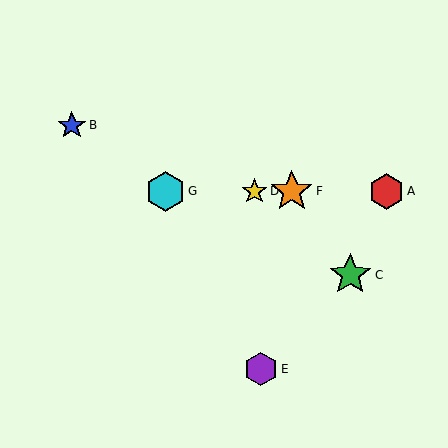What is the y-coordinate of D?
Object D is at y≈191.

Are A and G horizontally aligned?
Yes, both are at y≈191.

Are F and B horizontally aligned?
No, F is at y≈191 and B is at y≈125.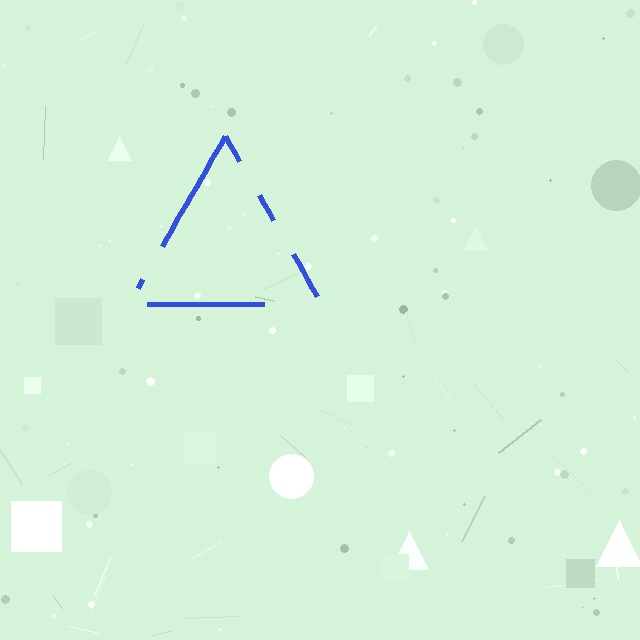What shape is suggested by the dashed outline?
The dashed outline suggests a triangle.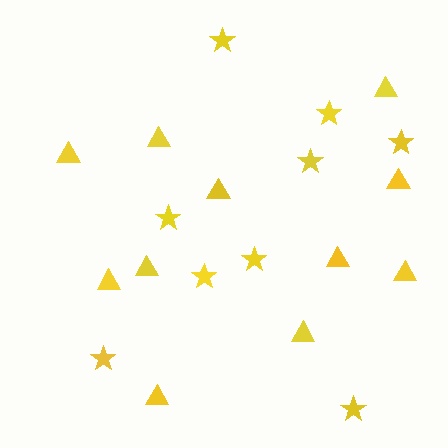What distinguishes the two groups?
There are 2 groups: one group of triangles (11) and one group of stars (9).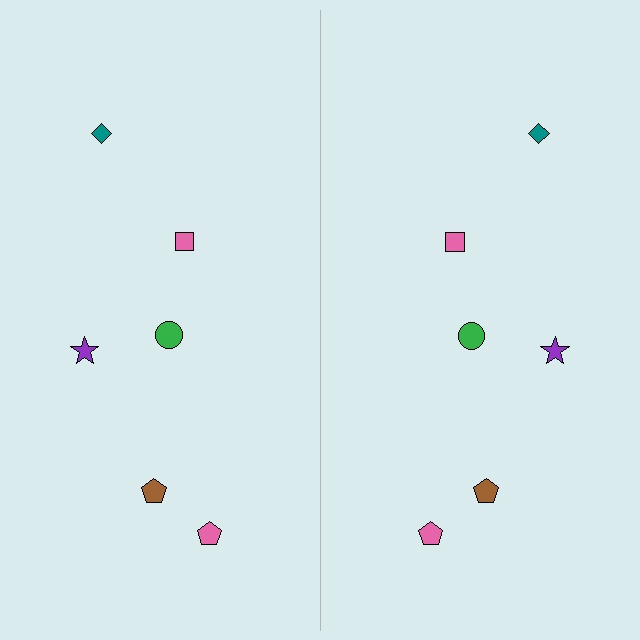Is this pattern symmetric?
Yes, this pattern has bilateral (reflection) symmetry.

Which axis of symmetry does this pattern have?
The pattern has a vertical axis of symmetry running through the center of the image.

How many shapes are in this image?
There are 12 shapes in this image.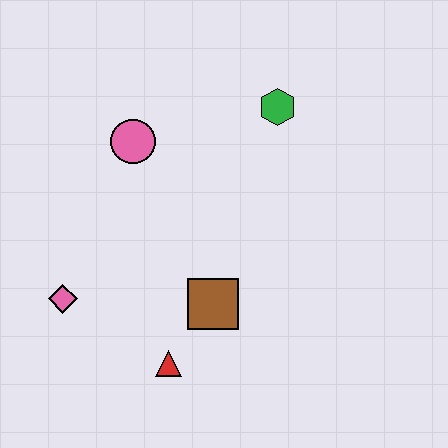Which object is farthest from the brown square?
The green hexagon is farthest from the brown square.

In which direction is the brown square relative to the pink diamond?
The brown square is to the right of the pink diamond.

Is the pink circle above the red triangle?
Yes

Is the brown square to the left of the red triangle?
No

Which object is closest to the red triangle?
The brown square is closest to the red triangle.